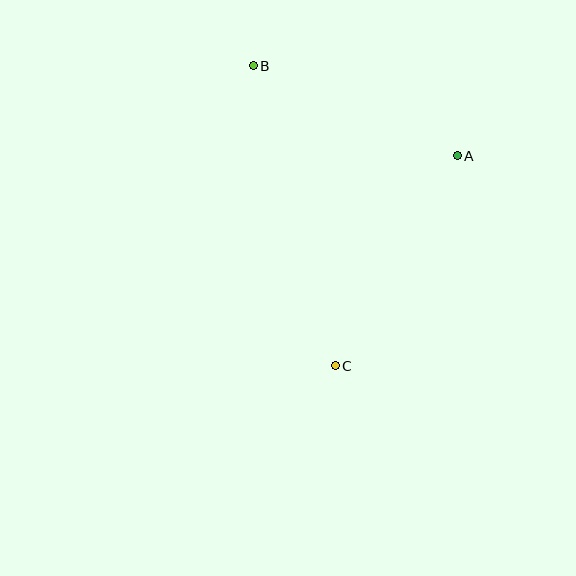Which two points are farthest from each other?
Points B and C are farthest from each other.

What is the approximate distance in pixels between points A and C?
The distance between A and C is approximately 243 pixels.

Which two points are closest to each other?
Points A and B are closest to each other.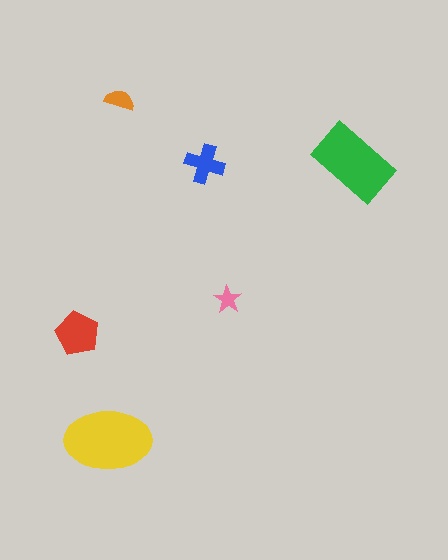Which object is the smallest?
The pink star.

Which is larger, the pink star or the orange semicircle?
The orange semicircle.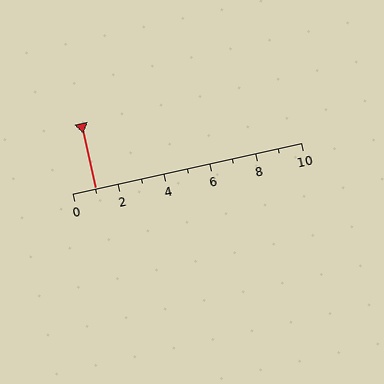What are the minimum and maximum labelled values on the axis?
The axis runs from 0 to 10.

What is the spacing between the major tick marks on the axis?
The major ticks are spaced 2 apart.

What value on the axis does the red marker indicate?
The marker indicates approximately 1.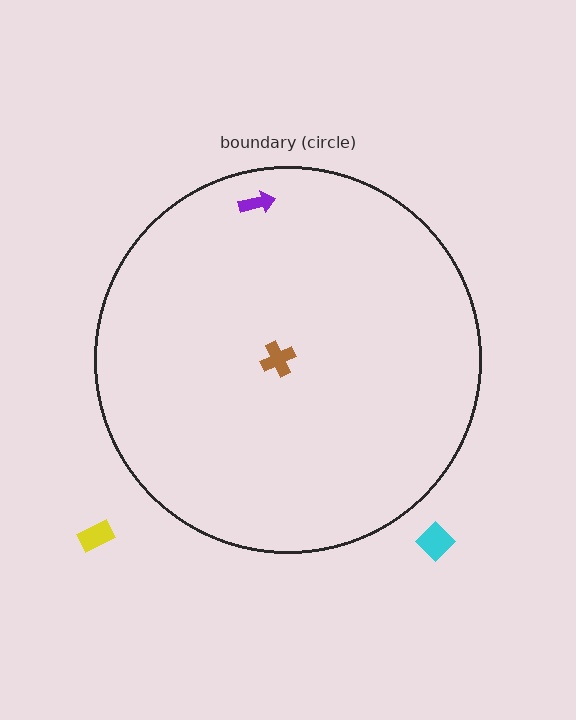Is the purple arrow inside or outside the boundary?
Inside.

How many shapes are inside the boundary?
2 inside, 2 outside.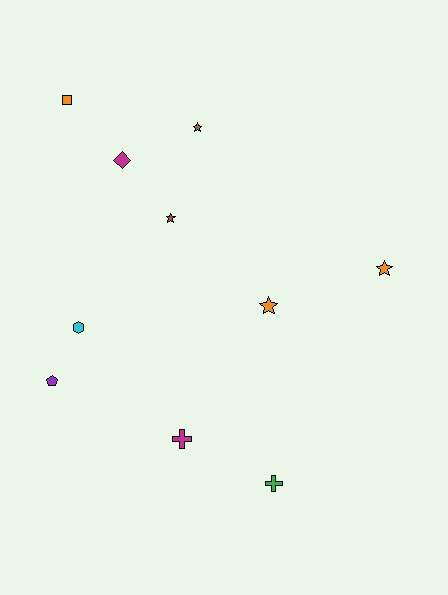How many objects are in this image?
There are 10 objects.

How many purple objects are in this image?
There is 1 purple object.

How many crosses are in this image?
There are 2 crosses.